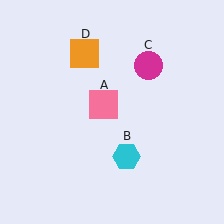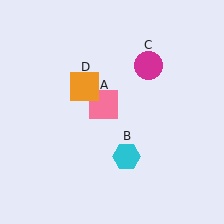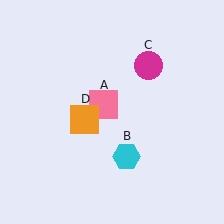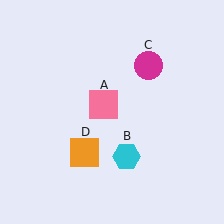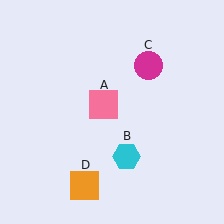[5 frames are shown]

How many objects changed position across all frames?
1 object changed position: orange square (object D).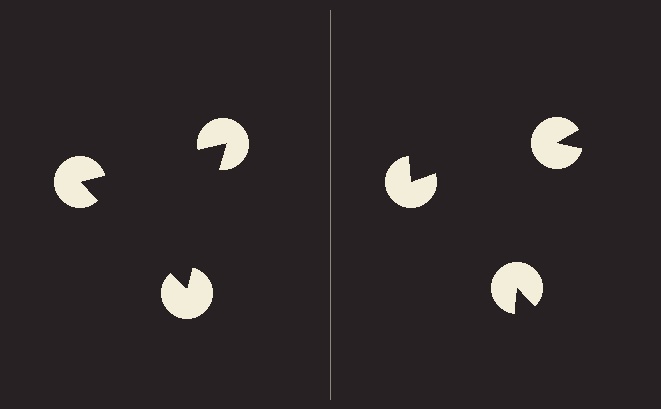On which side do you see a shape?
An illusory triangle appears on the left side. On the right side the wedge cuts are rotated, so no coherent shape forms.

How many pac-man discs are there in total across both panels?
6 — 3 on each side.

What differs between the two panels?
The pac-man discs are positioned identically on both sides; only the wedge orientations differ. On the left they align to a triangle; on the right they are misaligned.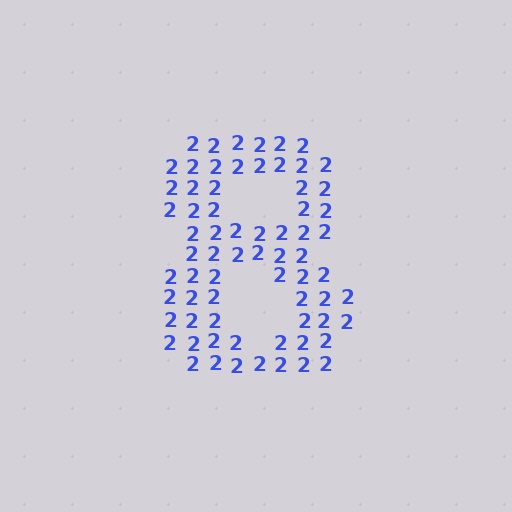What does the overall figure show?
The overall figure shows the digit 8.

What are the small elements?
The small elements are digit 2's.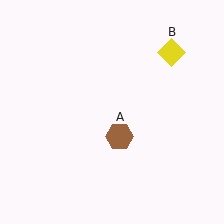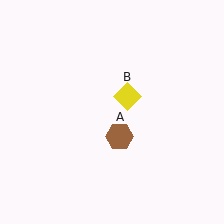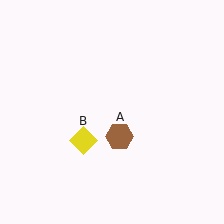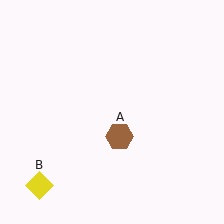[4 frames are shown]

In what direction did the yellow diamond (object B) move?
The yellow diamond (object B) moved down and to the left.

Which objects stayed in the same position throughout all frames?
Brown hexagon (object A) remained stationary.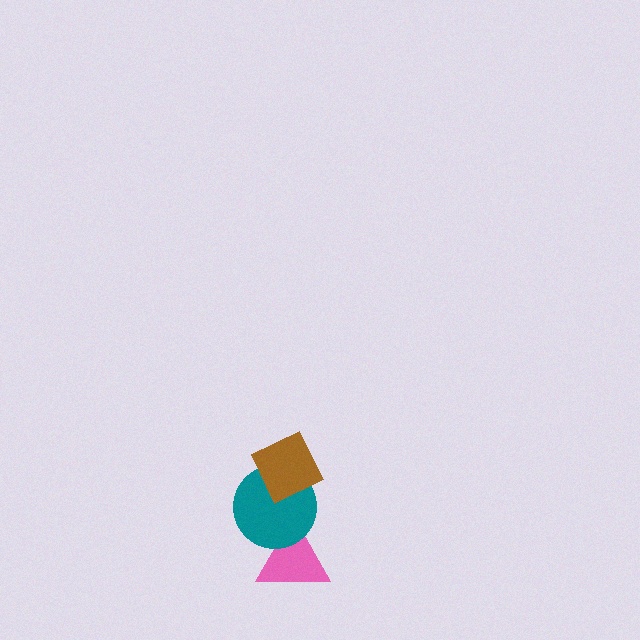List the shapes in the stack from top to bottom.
From top to bottom: the brown diamond, the teal circle, the pink triangle.